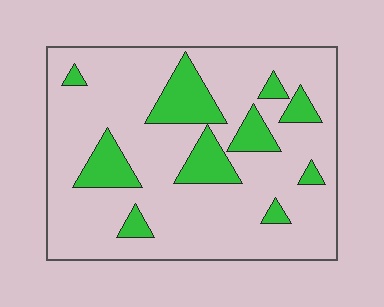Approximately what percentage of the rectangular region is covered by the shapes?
Approximately 20%.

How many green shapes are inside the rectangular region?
10.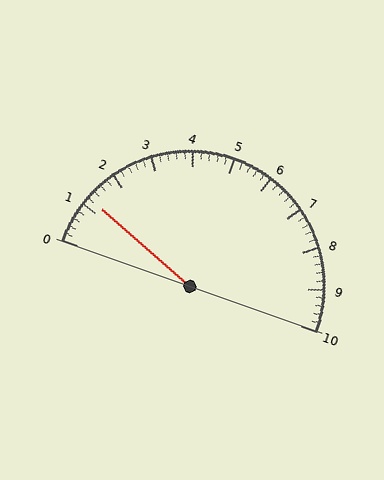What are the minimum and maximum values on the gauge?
The gauge ranges from 0 to 10.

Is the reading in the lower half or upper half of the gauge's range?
The reading is in the lower half of the range (0 to 10).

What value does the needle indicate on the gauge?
The needle indicates approximately 1.2.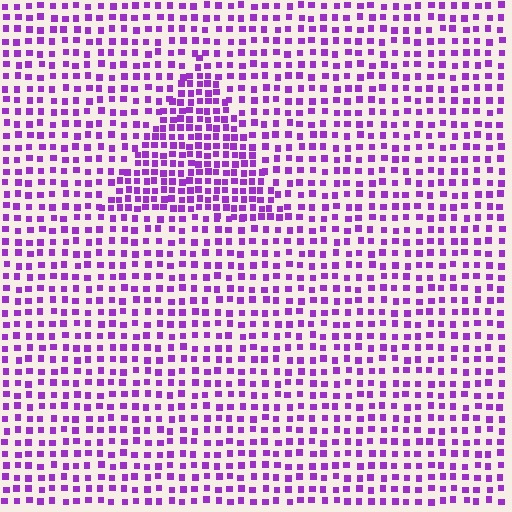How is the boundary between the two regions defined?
The boundary is defined by a change in element density (approximately 1.8x ratio). All elements are the same color, size, and shape.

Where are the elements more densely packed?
The elements are more densely packed inside the triangle boundary.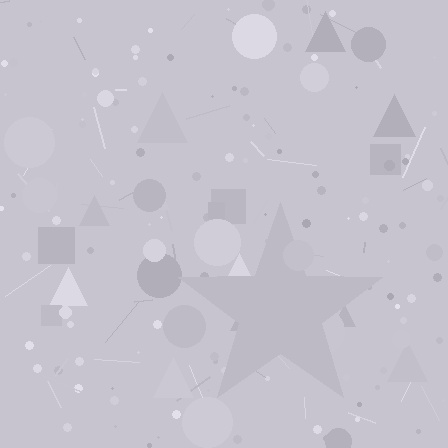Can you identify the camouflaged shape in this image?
The camouflaged shape is a star.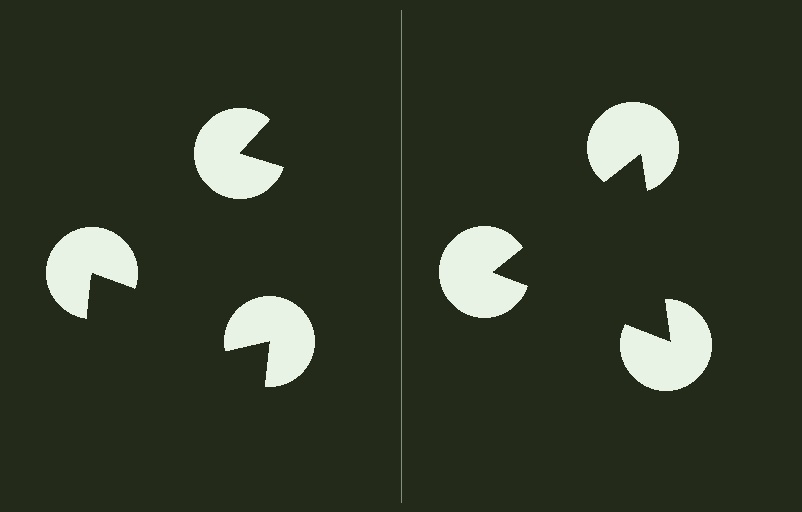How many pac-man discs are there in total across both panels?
6 — 3 on each side.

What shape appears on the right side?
An illusory triangle.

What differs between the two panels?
The pac-man discs are positioned identically on both sides; only the wedge orientations differ. On the right they align to a triangle; on the left they are misaligned.